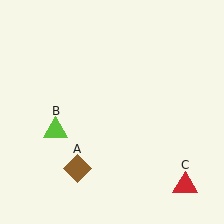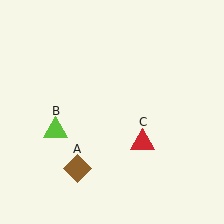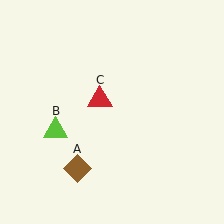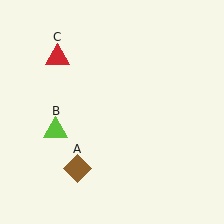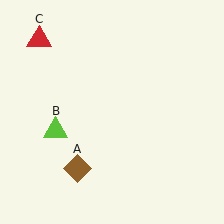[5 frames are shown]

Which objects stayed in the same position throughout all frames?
Brown diamond (object A) and lime triangle (object B) remained stationary.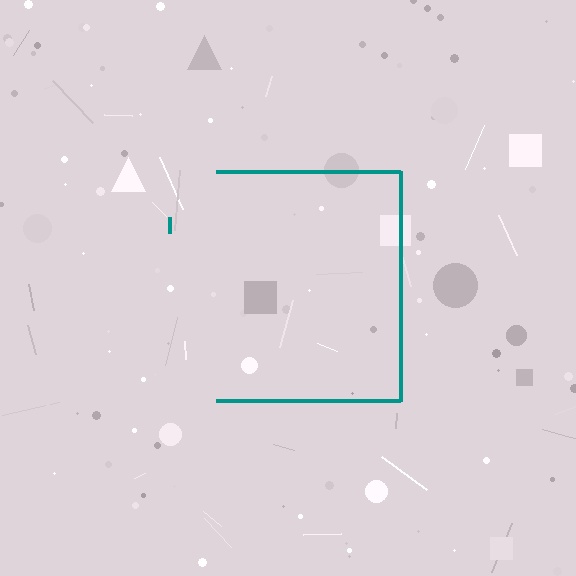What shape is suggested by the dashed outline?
The dashed outline suggests a square.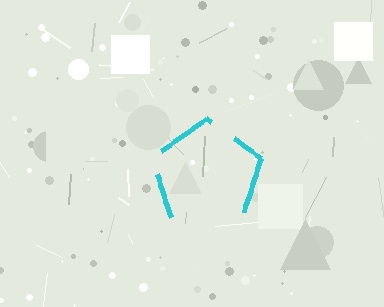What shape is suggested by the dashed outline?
The dashed outline suggests a pentagon.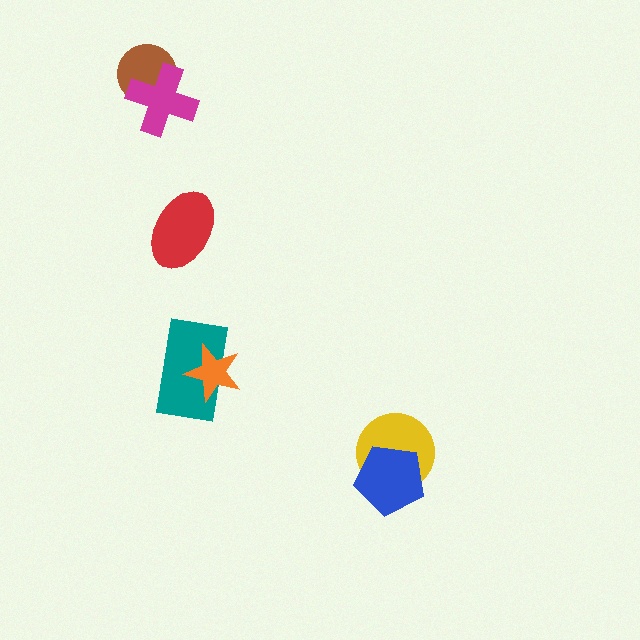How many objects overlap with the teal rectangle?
1 object overlaps with the teal rectangle.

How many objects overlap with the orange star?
1 object overlaps with the orange star.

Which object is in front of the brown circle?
The magenta cross is in front of the brown circle.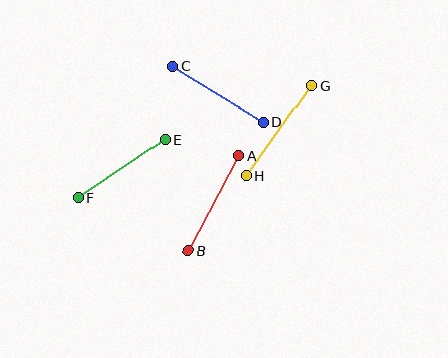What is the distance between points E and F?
The distance is approximately 105 pixels.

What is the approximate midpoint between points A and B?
The midpoint is at approximately (214, 203) pixels.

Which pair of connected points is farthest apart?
Points G and H are farthest apart.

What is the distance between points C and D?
The distance is approximately 107 pixels.